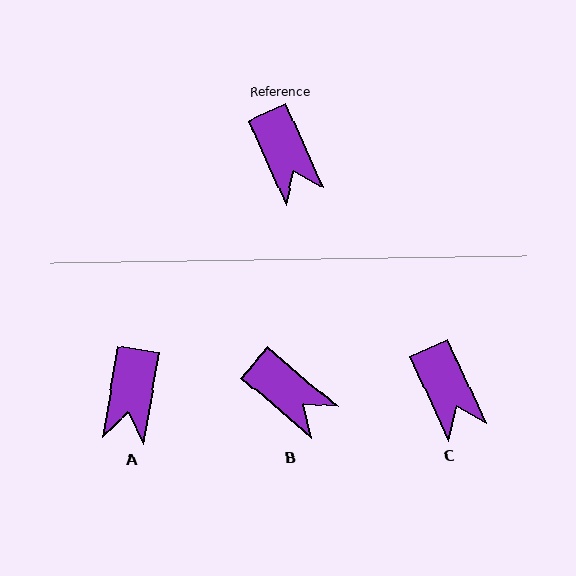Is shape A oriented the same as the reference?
No, it is off by about 34 degrees.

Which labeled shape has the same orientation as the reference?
C.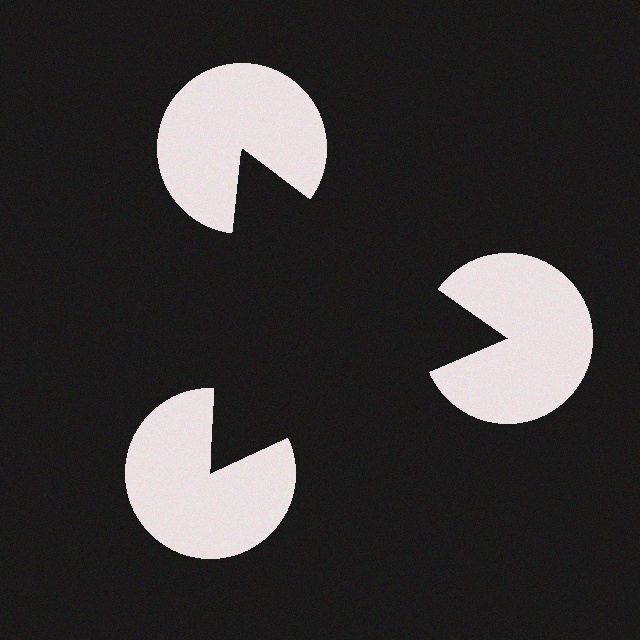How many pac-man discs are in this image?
There are 3 — one at each vertex of the illusory triangle.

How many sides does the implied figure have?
3 sides.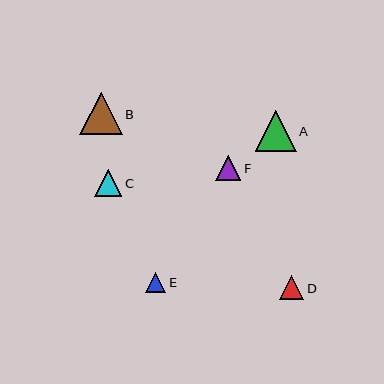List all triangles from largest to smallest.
From largest to smallest: B, A, C, F, D, E.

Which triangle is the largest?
Triangle B is the largest with a size of approximately 42 pixels.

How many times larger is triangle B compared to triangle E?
Triangle B is approximately 2.1 times the size of triangle E.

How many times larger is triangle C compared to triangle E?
Triangle C is approximately 1.3 times the size of triangle E.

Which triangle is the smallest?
Triangle E is the smallest with a size of approximately 20 pixels.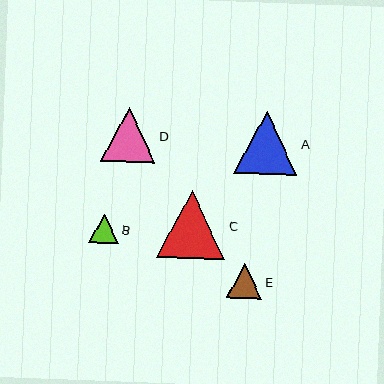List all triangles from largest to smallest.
From largest to smallest: C, A, D, E, B.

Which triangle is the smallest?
Triangle B is the smallest with a size of approximately 29 pixels.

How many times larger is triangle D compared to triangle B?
Triangle D is approximately 1.9 times the size of triangle B.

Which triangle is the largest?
Triangle C is the largest with a size of approximately 69 pixels.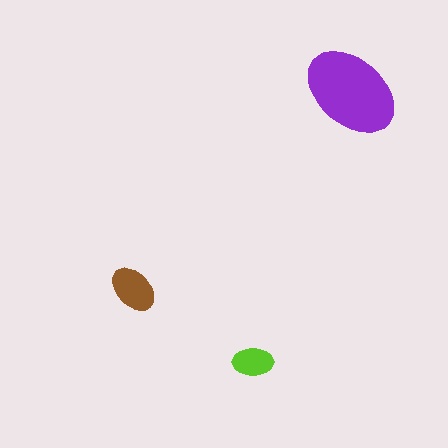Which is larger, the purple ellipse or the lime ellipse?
The purple one.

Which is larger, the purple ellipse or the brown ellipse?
The purple one.